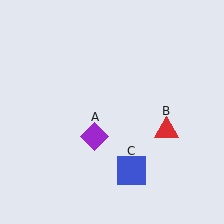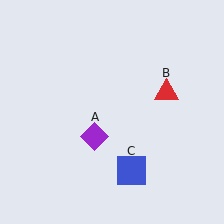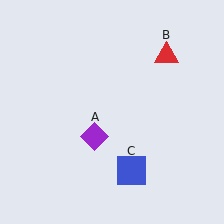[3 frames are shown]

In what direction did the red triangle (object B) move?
The red triangle (object B) moved up.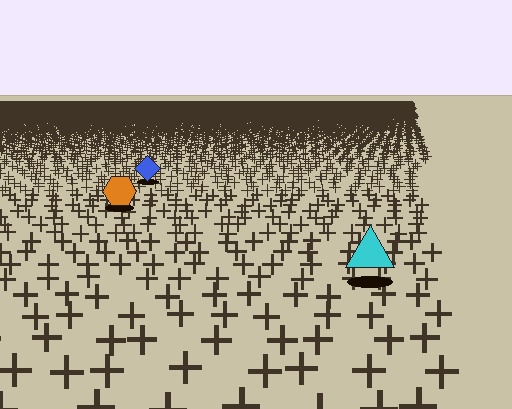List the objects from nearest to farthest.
From nearest to farthest: the cyan triangle, the orange hexagon, the blue diamond.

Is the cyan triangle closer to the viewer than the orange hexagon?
Yes. The cyan triangle is closer — you can tell from the texture gradient: the ground texture is coarser near it.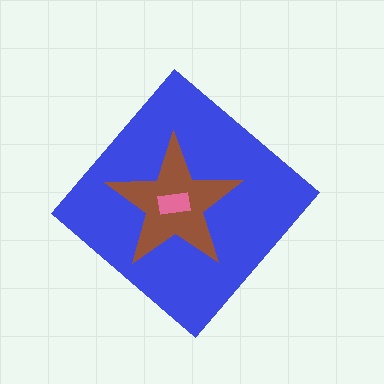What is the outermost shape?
The blue diamond.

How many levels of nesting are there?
3.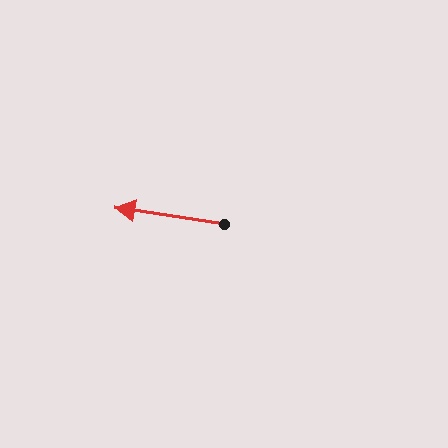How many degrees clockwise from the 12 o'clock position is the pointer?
Approximately 279 degrees.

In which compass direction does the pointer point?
West.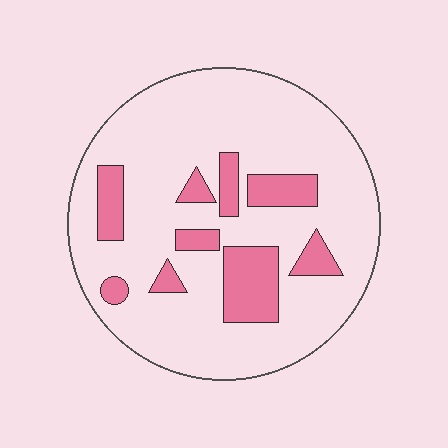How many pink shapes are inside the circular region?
9.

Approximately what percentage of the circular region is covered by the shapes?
Approximately 20%.